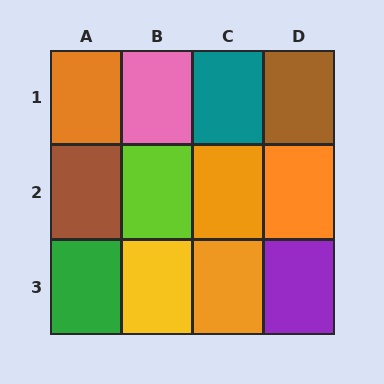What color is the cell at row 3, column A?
Green.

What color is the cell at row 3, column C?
Orange.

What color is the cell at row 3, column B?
Yellow.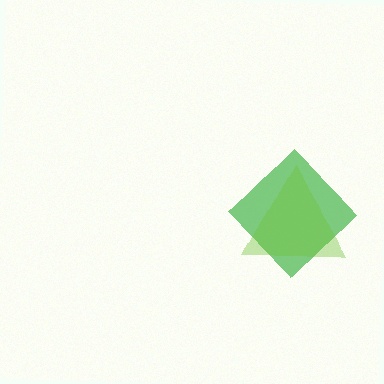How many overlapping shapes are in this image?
There are 2 overlapping shapes in the image.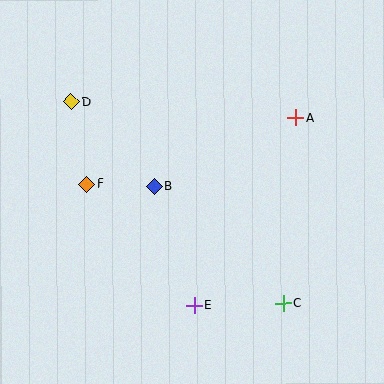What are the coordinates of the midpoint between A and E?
The midpoint between A and E is at (245, 212).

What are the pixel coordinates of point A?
Point A is at (295, 118).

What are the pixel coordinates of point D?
Point D is at (71, 102).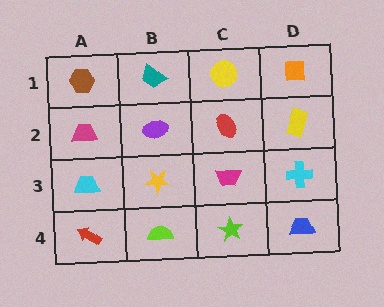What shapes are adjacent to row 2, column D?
An orange square (row 1, column D), a cyan cross (row 3, column D), a red ellipse (row 2, column C).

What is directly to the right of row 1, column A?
A teal trapezoid.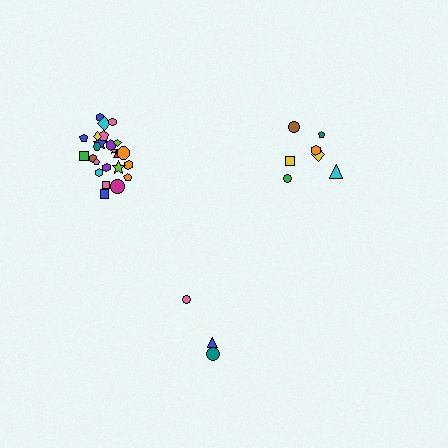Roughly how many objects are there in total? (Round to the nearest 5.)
Roughly 35 objects in total.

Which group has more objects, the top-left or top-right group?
The top-left group.